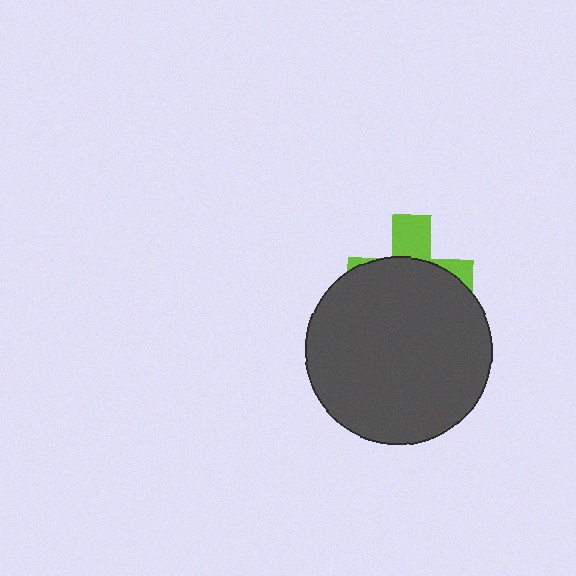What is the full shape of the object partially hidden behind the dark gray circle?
The partially hidden object is a lime cross.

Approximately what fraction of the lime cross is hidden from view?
Roughly 69% of the lime cross is hidden behind the dark gray circle.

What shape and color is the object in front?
The object in front is a dark gray circle.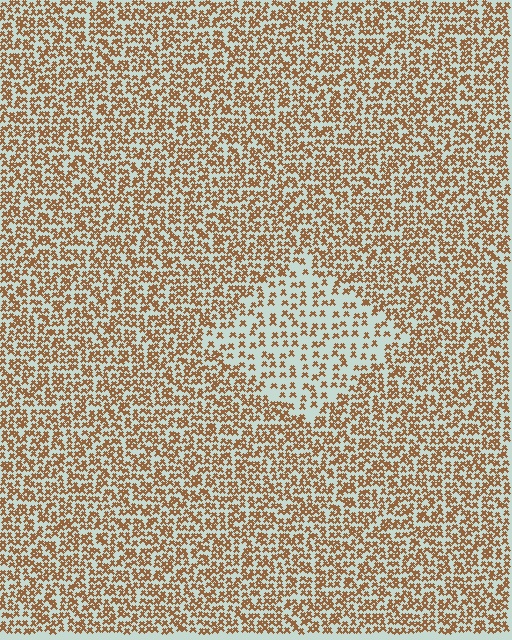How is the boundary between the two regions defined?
The boundary is defined by a change in element density (approximately 2.0x ratio). All elements are the same color, size, and shape.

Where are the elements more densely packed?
The elements are more densely packed outside the diamond boundary.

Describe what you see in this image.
The image contains small brown elements arranged at two different densities. A diamond-shaped region is visible where the elements are less densely packed than the surrounding area.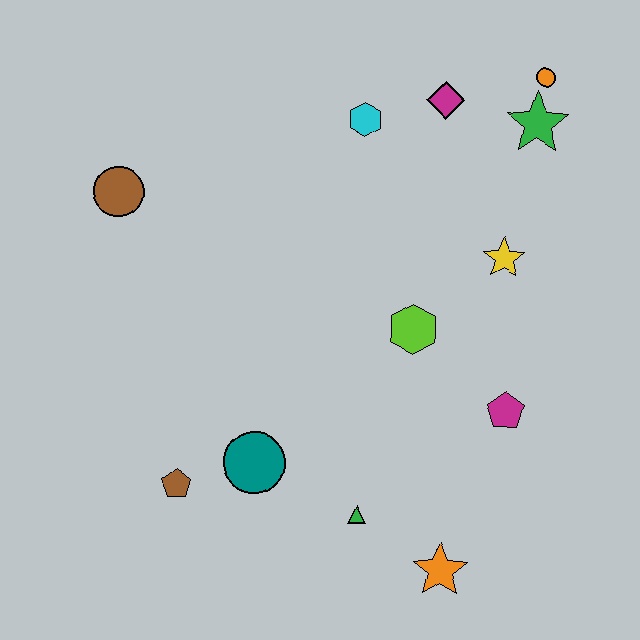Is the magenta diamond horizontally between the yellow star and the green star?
No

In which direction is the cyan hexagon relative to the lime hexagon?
The cyan hexagon is above the lime hexagon.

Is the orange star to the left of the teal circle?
No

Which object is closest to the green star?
The orange circle is closest to the green star.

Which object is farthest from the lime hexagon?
The brown circle is farthest from the lime hexagon.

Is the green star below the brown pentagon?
No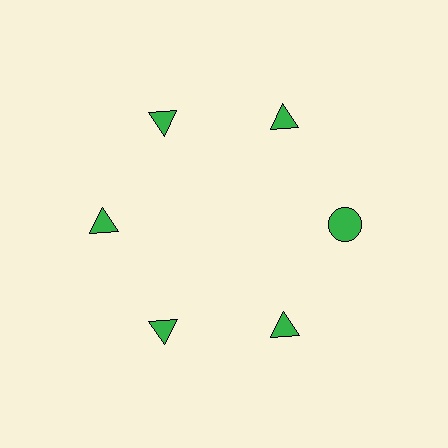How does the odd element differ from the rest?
It has a different shape: circle instead of triangle.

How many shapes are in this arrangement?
There are 6 shapes arranged in a ring pattern.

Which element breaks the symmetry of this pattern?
The green circle at roughly the 3 o'clock position breaks the symmetry. All other shapes are green triangles.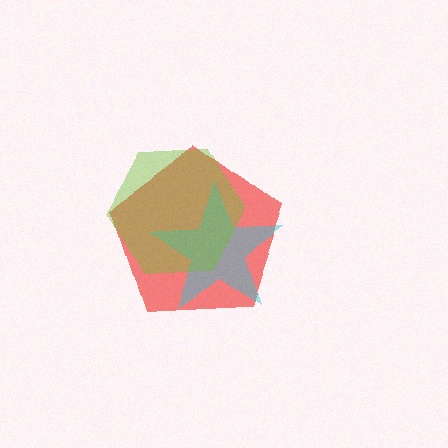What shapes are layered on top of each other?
The layered shapes are: a red pentagon, a cyan star, a lime hexagon.